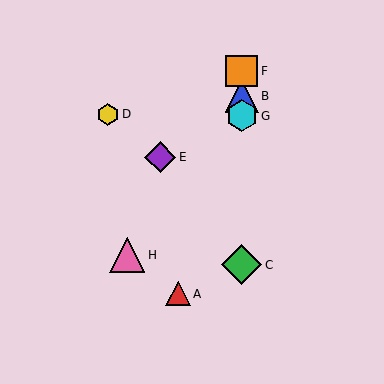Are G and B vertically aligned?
Yes, both are at x≈242.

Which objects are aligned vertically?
Objects B, C, F, G are aligned vertically.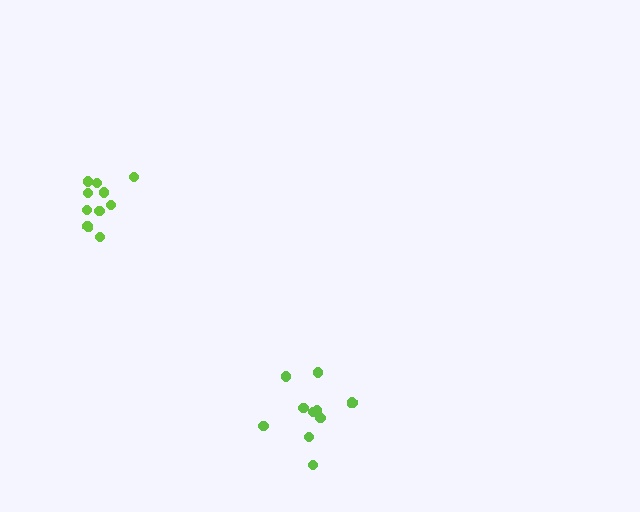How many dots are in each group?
Group 1: 10 dots, Group 2: 10 dots (20 total).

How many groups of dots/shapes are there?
There are 2 groups.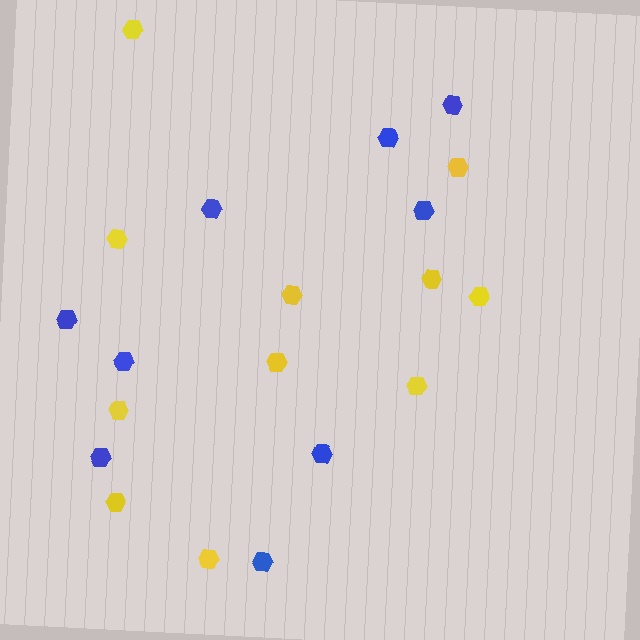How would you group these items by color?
There are 2 groups: one group of yellow hexagons (11) and one group of blue hexagons (9).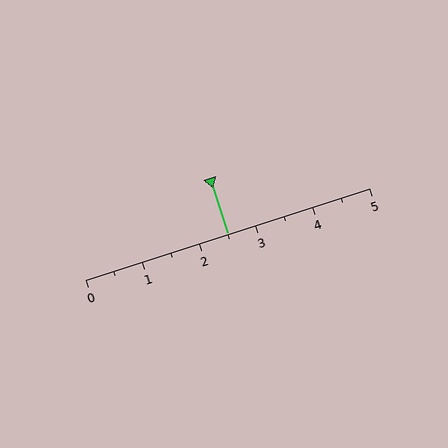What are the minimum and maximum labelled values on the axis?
The axis runs from 0 to 5.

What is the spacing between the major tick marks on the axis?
The major ticks are spaced 1 apart.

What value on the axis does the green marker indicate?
The marker indicates approximately 2.5.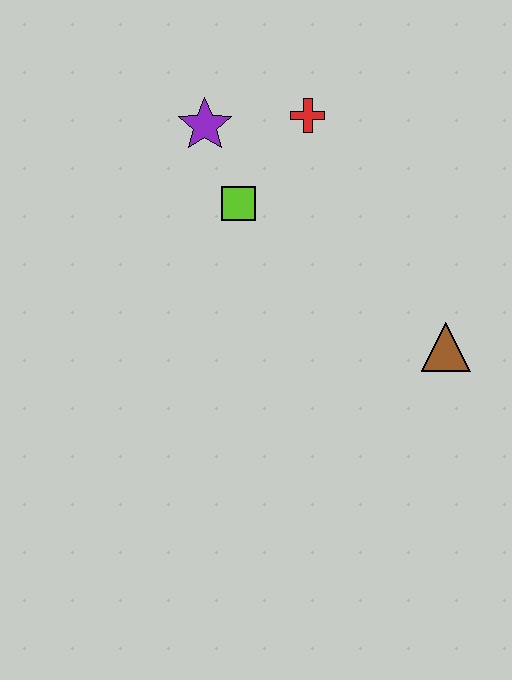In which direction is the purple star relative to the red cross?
The purple star is to the left of the red cross.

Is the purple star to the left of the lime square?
Yes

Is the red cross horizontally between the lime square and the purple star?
No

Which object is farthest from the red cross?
The brown triangle is farthest from the red cross.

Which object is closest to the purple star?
The lime square is closest to the purple star.